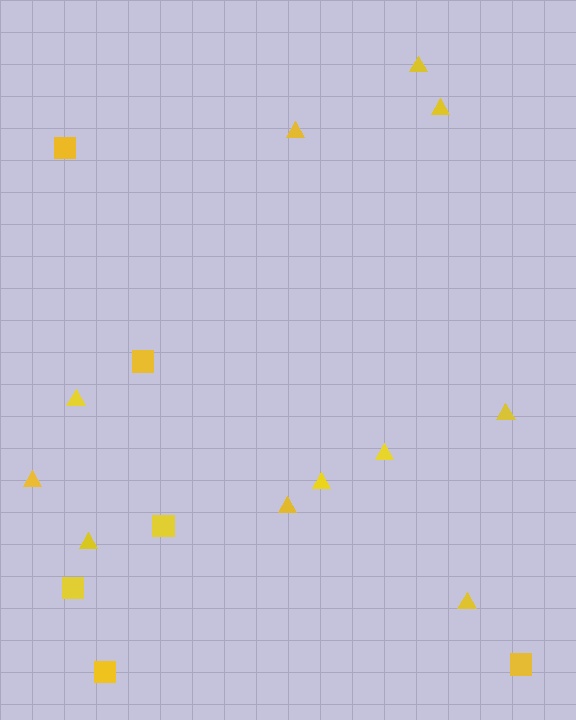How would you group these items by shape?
There are 2 groups: one group of triangles (11) and one group of squares (6).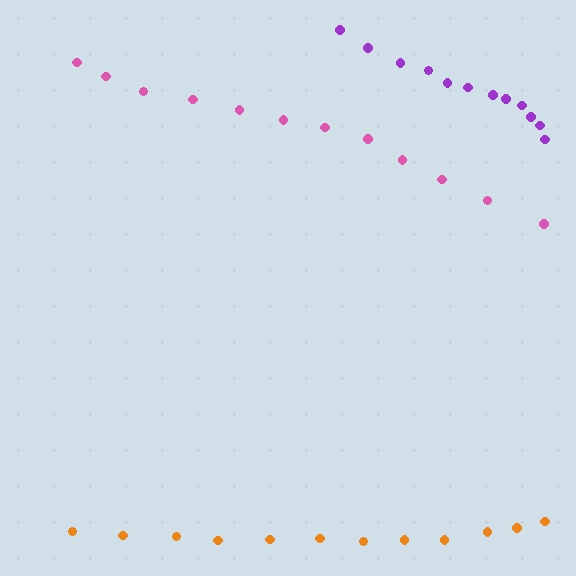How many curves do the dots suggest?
There are 3 distinct paths.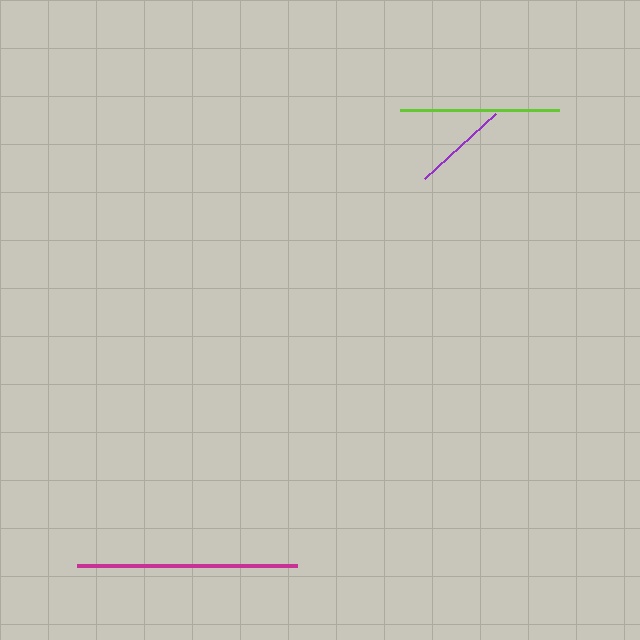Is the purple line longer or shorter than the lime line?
The lime line is longer than the purple line.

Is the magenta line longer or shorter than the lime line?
The magenta line is longer than the lime line.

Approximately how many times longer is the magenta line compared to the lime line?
The magenta line is approximately 1.4 times the length of the lime line.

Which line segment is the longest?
The magenta line is the longest at approximately 220 pixels.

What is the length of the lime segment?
The lime segment is approximately 159 pixels long.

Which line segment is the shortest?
The purple line is the shortest at approximately 96 pixels.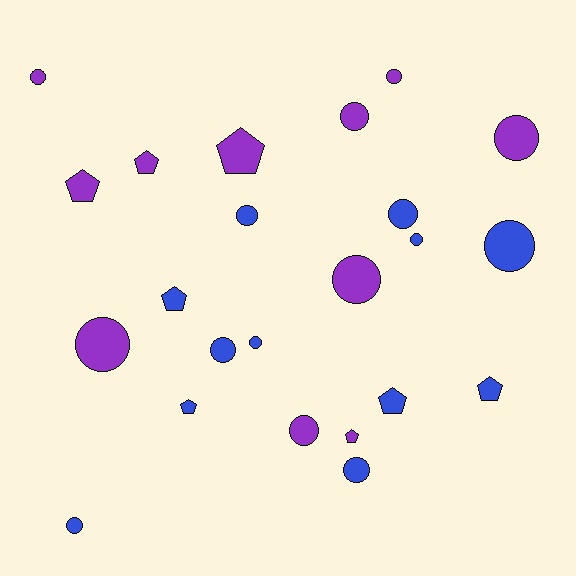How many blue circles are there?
There are 8 blue circles.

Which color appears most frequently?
Blue, with 12 objects.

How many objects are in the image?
There are 23 objects.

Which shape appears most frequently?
Circle, with 15 objects.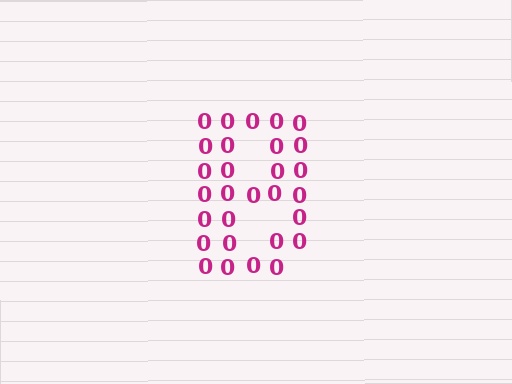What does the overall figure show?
The overall figure shows the letter B.